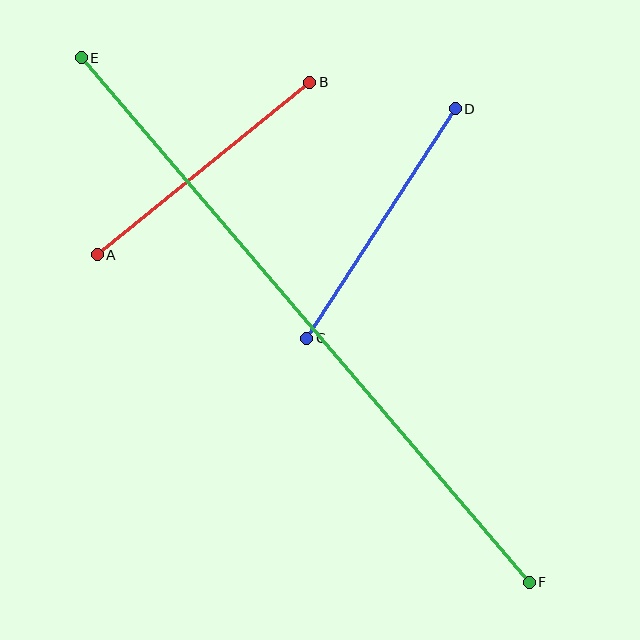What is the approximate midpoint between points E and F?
The midpoint is at approximately (305, 320) pixels.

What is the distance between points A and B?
The distance is approximately 274 pixels.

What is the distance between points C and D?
The distance is approximately 273 pixels.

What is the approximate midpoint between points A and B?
The midpoint is at approximately (204, 168) pixels.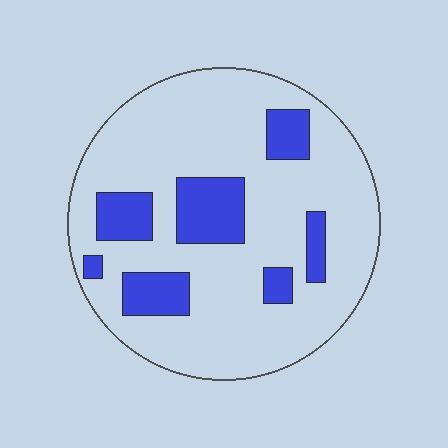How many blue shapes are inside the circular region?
7.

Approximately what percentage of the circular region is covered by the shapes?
Approximately 20%.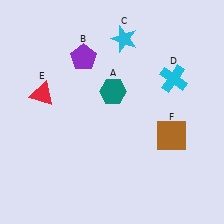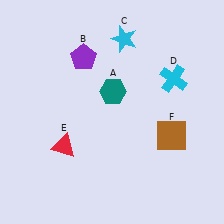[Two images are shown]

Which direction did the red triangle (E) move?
The red triangle (E) moved down.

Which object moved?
The red triangle (E) moved down.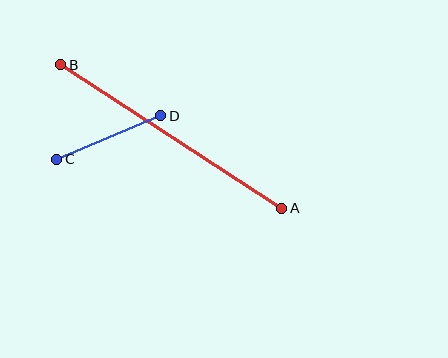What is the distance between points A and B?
The distance is approximately 263 pixels.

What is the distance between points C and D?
The distance is approximately 113 pixels.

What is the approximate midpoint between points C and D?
The midpoint is at approximately (109, 138) pixels.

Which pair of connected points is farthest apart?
Points A and B are farthest apart.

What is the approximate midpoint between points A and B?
The midpoint is at approximately (171, 136) pixels.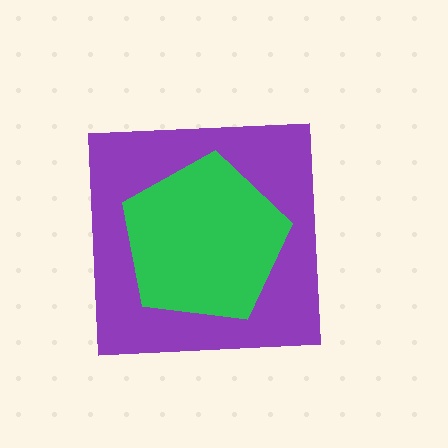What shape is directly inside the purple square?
The green pentagon.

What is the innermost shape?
The green pentagon.